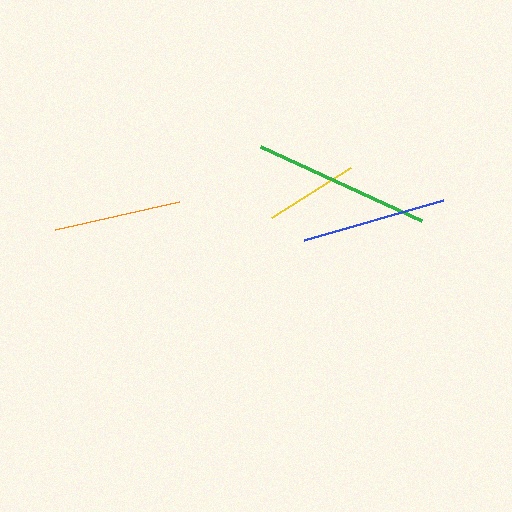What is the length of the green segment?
The green segment is approximately 177 pixels long.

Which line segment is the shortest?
The yellow line is the shortest at approximately 93 pixels.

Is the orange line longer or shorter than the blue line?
The blue line is longer than the orange line.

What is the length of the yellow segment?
The yellow segment is approximately 93 pixels long.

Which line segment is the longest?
The green line is the longest at approximately 177 pixels.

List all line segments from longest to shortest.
From longest to shortest: green, blue, orange, yellow.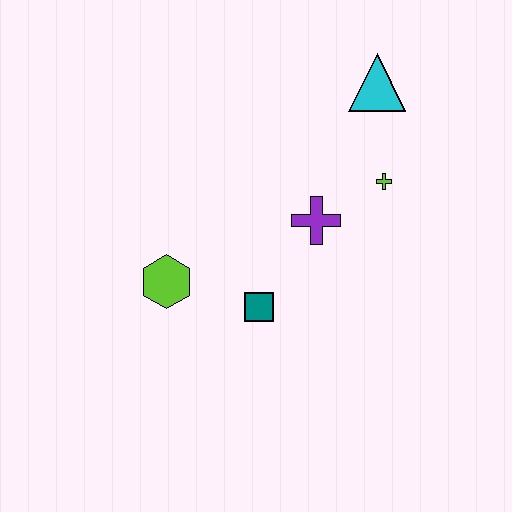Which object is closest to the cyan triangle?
The lime cross is closest to the cyan triangle.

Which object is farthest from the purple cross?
The lime hexagon is farthest from the purple cross.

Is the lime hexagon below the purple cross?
Yes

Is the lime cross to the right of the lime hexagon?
Yes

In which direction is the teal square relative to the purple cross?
The teal square is below the purple cross.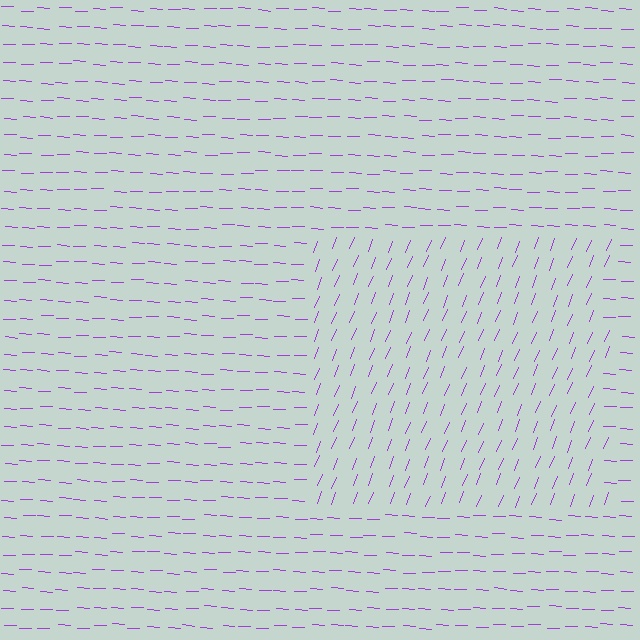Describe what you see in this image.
The image is filled with small purple line segments. A rectangle region in the image has lines oriented differently from the surrounding lines, creating a visible texture boundary.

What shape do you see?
I see a rectangle.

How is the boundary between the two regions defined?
The boundary is defined purely by a change in line orientation (approximately 71 degrees difference). All lines are the same color and thickness.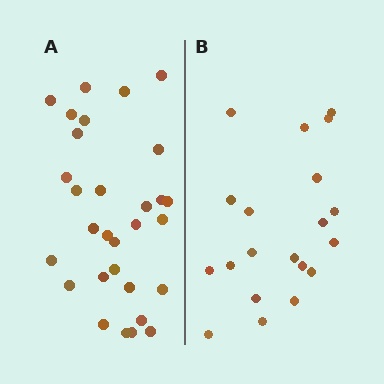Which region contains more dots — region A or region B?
Region A (the left region) has more dots.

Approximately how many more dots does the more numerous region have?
Region A has roughly 10 or so more dots than region B.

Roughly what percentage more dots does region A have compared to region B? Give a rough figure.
About 50% more.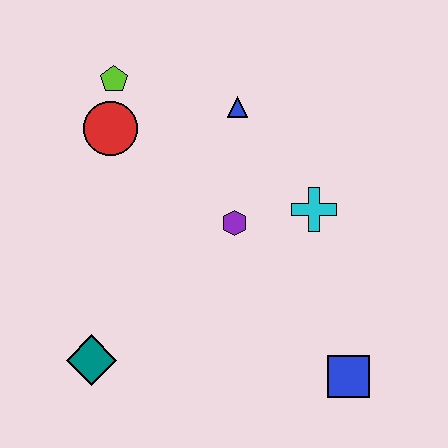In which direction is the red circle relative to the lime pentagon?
The red circle is below the lime pentagon.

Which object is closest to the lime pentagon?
The red circle is closest to the lime pentagon.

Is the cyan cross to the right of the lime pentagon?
Yes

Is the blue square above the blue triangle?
No